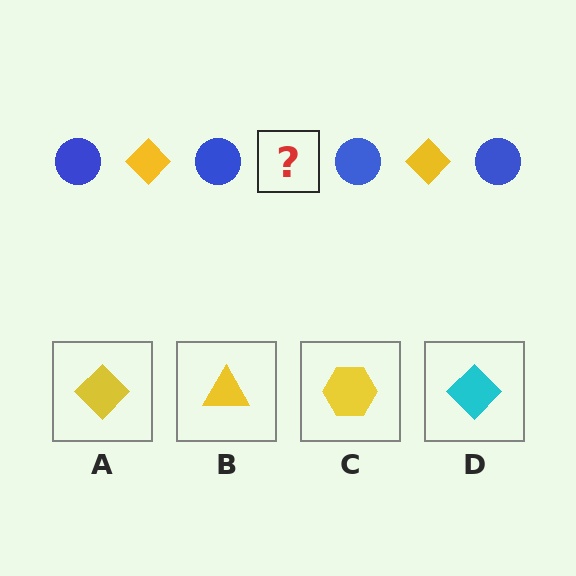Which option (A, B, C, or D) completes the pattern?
A.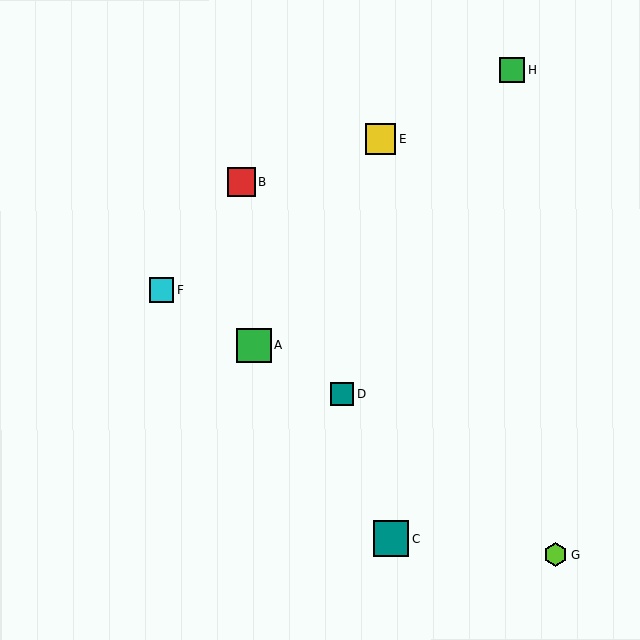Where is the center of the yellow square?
The center of the yellow square is at (380, 139).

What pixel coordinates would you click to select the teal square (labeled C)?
Click at (391, 538) to select the teal square C.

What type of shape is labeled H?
Shape H is a green square.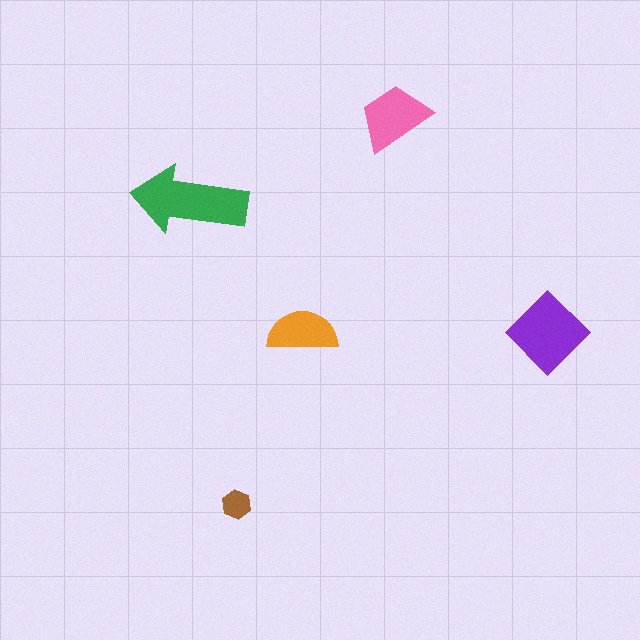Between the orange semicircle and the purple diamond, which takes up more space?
The purple diamond.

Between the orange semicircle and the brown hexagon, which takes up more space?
The orange semicircle.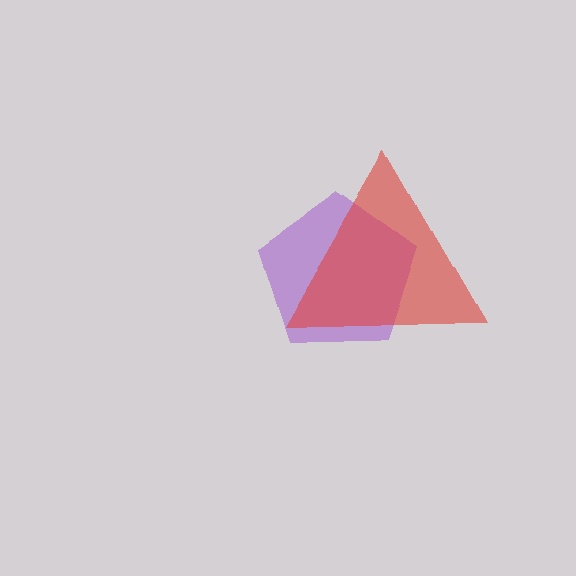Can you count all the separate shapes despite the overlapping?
Yes, there are 2 separate shapes.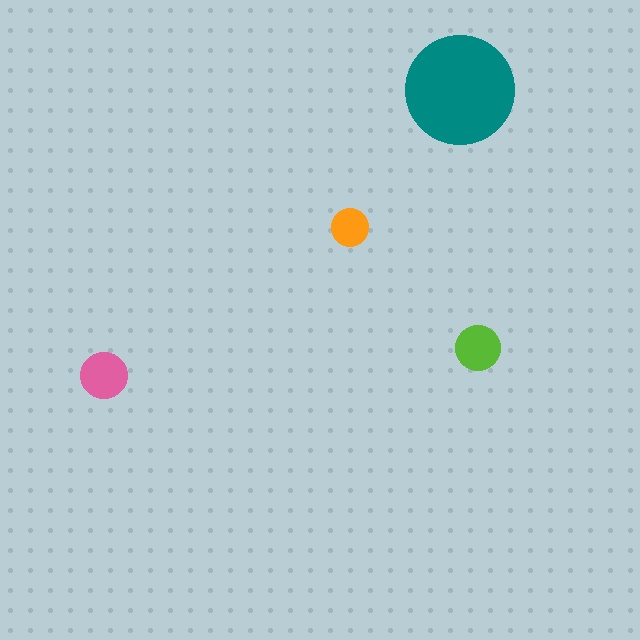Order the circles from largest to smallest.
the teal one, the pink one, the lime one, the orange one.